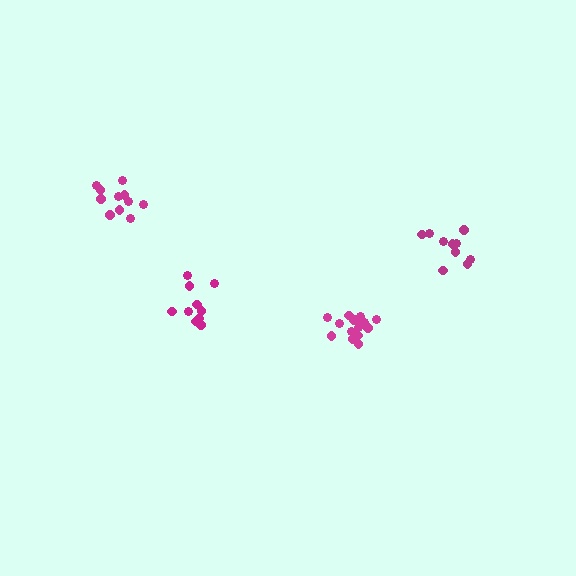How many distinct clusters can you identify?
There are 4 distinct clusters.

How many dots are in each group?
Group 1: 10 dots, Group 2: 10 dots, Group 3: 11 dots, Group 4: 16 dots (47 total).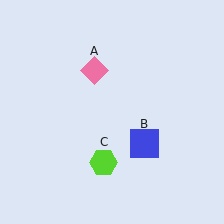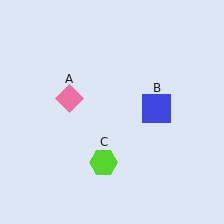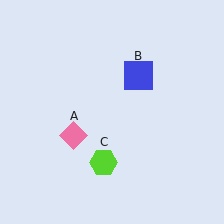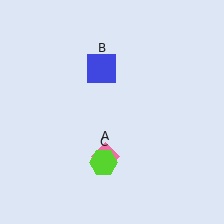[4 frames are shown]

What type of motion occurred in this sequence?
The pink diamond (object A), blue square (object B) rotated counterclockwise around the center of the scene.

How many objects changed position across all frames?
2 objects changed position: pink diamond (object A), blue square (object B).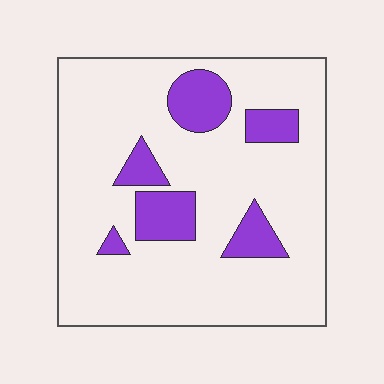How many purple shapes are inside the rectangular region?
6.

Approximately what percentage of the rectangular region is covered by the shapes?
Approximately 15%.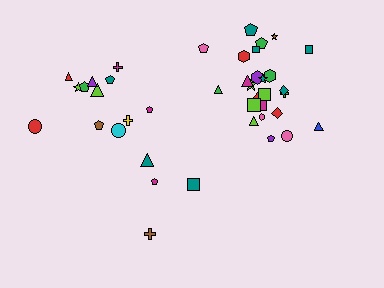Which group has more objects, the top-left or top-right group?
The top-right group.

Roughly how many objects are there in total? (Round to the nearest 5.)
Roughly 40 objects in total.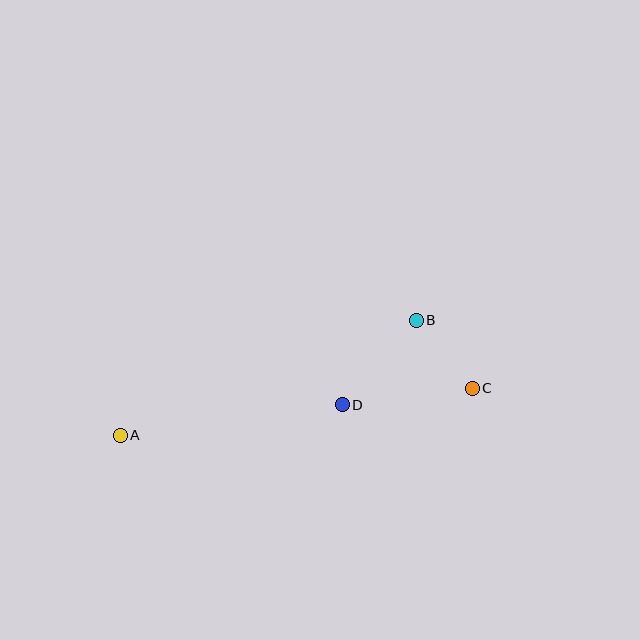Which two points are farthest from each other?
Points A and C are farthest from each other.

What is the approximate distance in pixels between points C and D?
The distance between C and D is approximately 131 pixels.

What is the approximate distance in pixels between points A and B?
The distance between A and B is approximately 318 pixels.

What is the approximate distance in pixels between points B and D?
The distance between B and D is approximately 112 pixels.